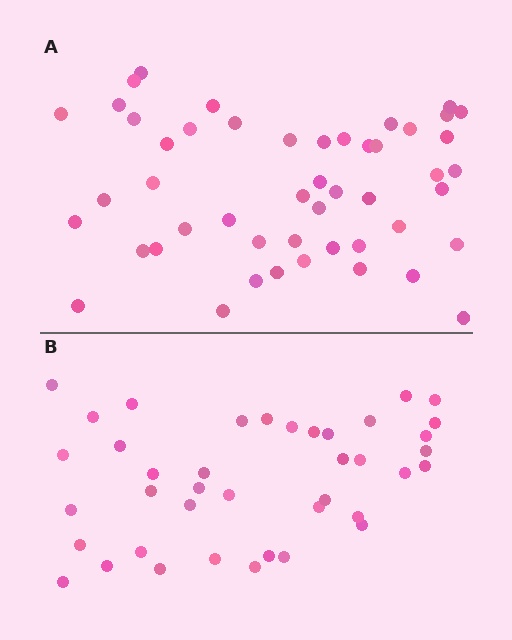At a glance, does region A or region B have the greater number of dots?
Region A (the top region) has more dots.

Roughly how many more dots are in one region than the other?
Region A has roughly 8 or so more dots than region B.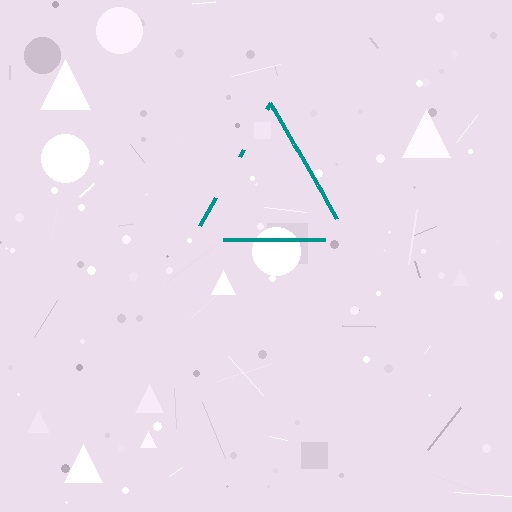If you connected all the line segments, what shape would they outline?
They would outline a triangle.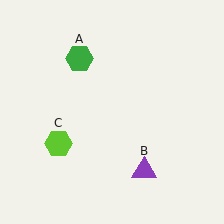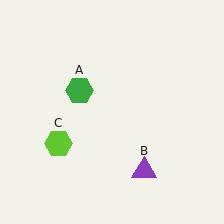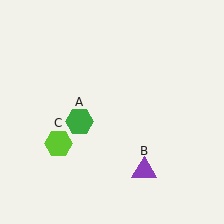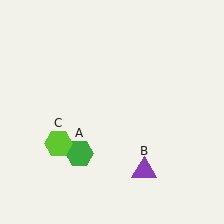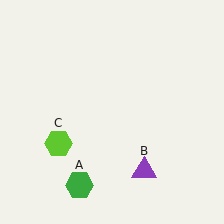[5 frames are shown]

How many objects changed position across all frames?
1 object changed position: green hexagon (object A).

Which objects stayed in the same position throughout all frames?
Purple triangle (object B) and lime hexagon (object C) remained stationary.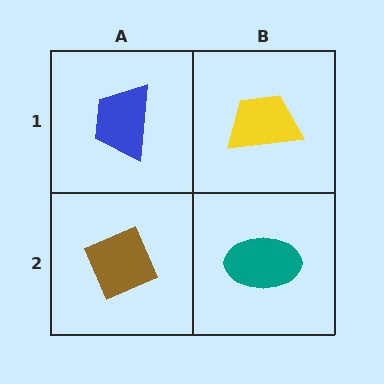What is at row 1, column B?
A yellow trapezoid.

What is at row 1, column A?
A blue trapezoid.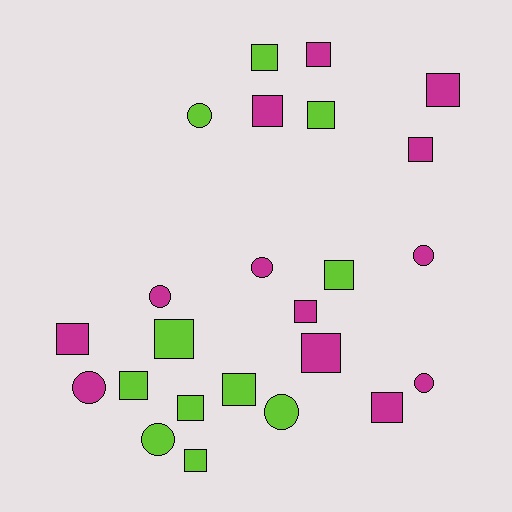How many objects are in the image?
There are 24 objects.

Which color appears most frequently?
Magenta, with 13 objects.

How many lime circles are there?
There are 3 lime circles.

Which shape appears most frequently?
Square, with 16 objects.